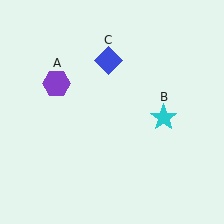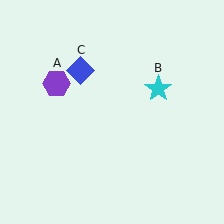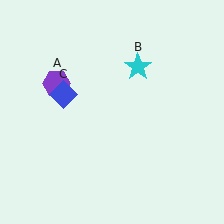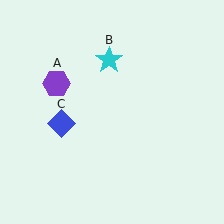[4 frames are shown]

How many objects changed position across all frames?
2 objects changed position: cyan star (object B), blue diamond (object C).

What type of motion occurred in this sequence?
The cyan star (object B), blue diamond (object C) rotated counterclockwise around the center of the scene.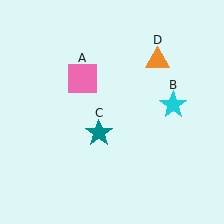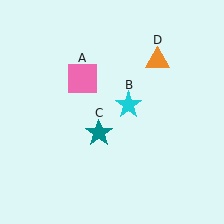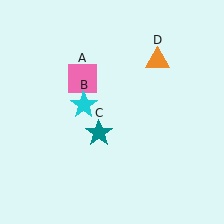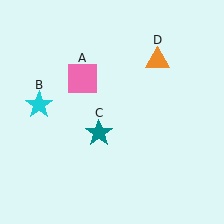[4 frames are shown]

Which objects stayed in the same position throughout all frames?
Pink square (object A) and teal star (object C) and orange triangle (object D) remained stationary.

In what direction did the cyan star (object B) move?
The cyan star (object B) moved left.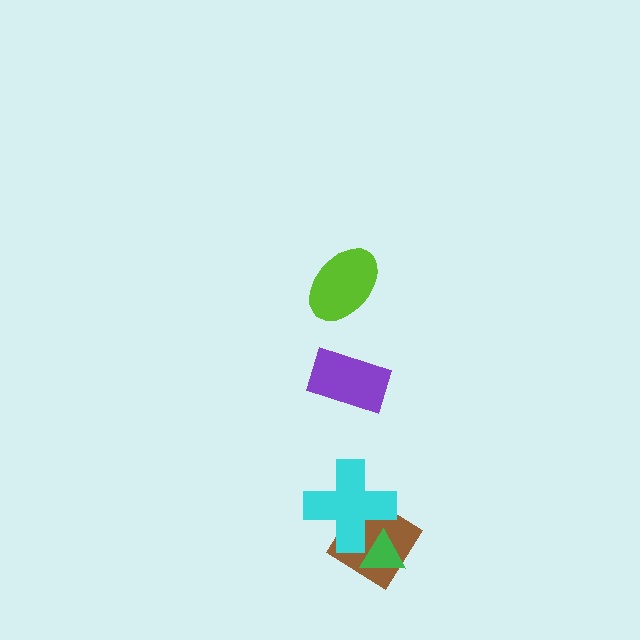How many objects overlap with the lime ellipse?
0 objects overlap with the lime ellipse.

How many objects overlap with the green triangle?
2 objects overlap with the green triangle.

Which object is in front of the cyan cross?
The green triangle is in front of the cyan cross.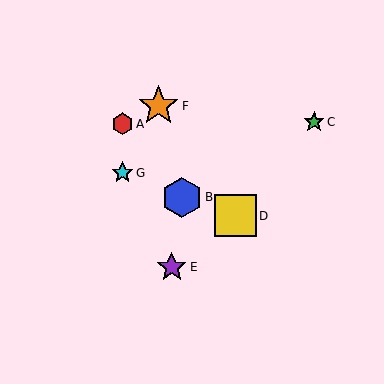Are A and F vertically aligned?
No, A is at x≈122 and F is at x≈159.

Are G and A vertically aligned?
Yes, both are at x≈122.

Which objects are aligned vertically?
Objects A, G are aligned vertically.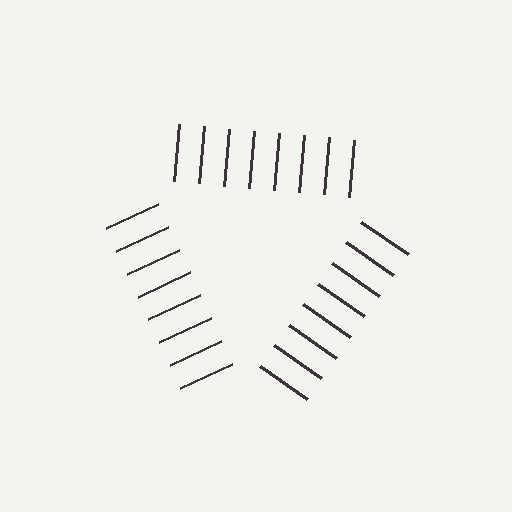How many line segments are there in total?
24 — 8 along each of the 3 edges.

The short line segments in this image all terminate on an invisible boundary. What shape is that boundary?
An illusory triangle — the line segments terminate on its edges but no continuous stroke is drawn.